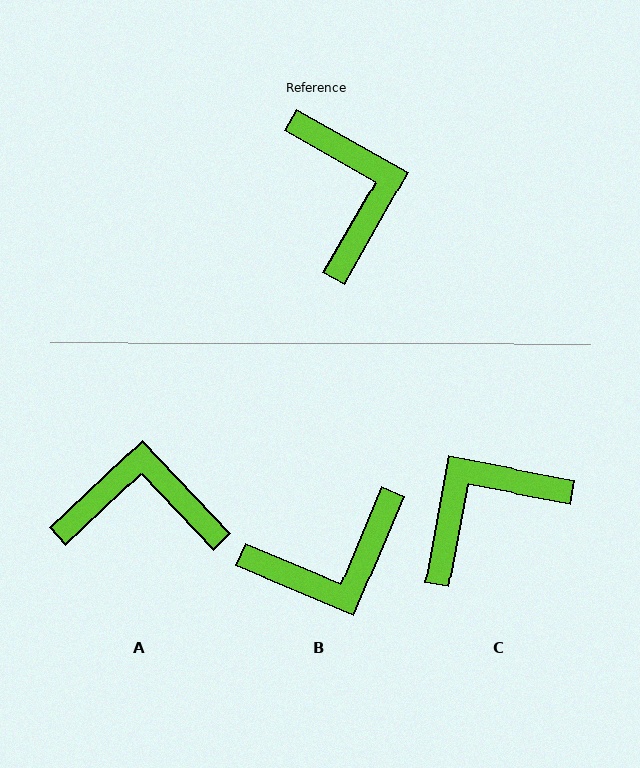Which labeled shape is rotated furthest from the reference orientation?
C, about 109 degrees away.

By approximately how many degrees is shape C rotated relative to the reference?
Approximately 109 degrees counter-clockwise.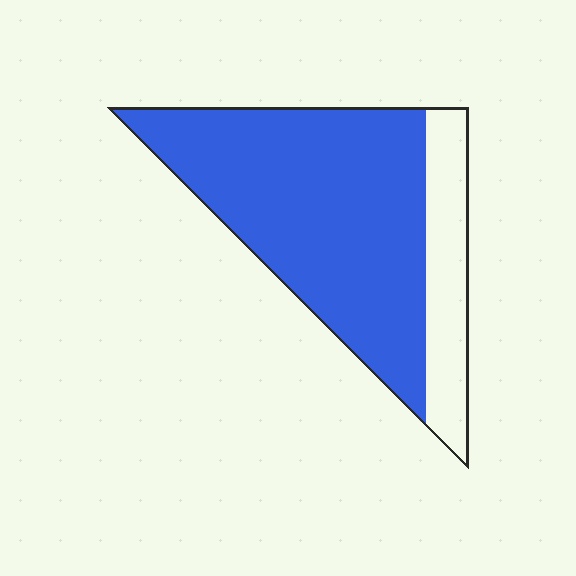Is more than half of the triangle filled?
Yes.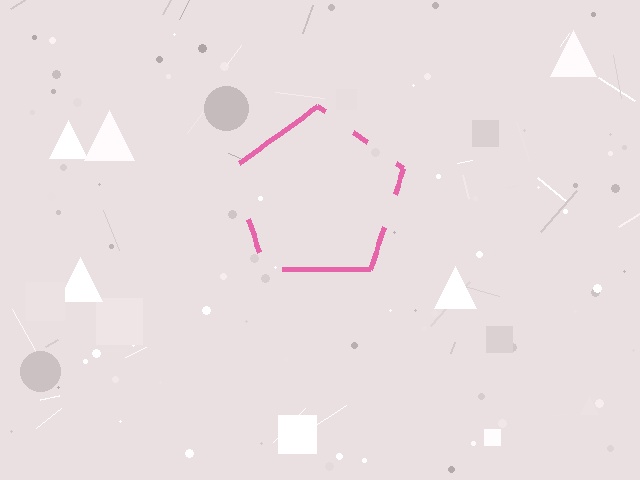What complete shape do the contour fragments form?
The contour fragments form a pentagon.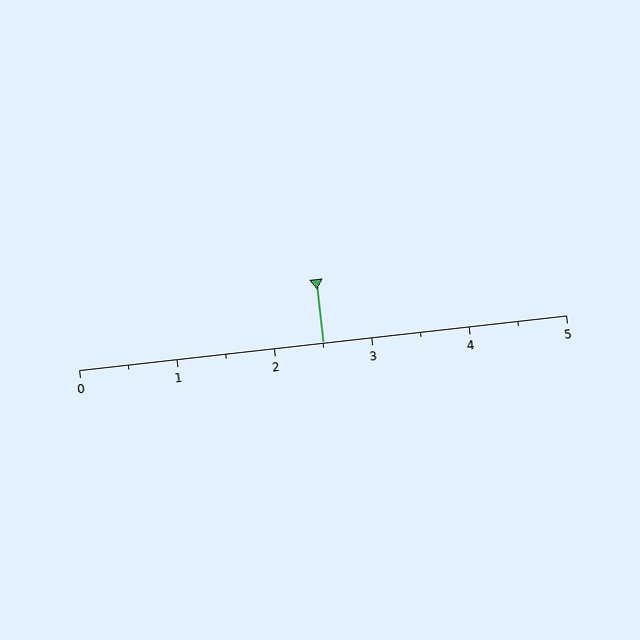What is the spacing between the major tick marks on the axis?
The major ticks are spaced 1 apart.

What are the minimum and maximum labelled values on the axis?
The axis runs from 0 to 5.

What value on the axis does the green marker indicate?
The marker indicates approximately 2.5.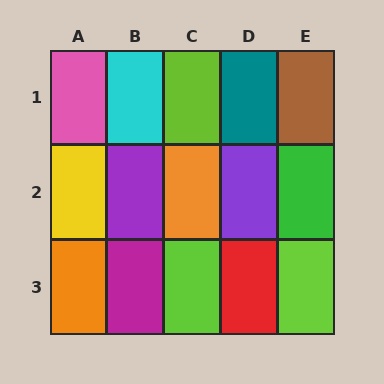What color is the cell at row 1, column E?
Brown.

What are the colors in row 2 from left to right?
Yellow, purple, orange, purple, green.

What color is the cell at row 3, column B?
Magenta.